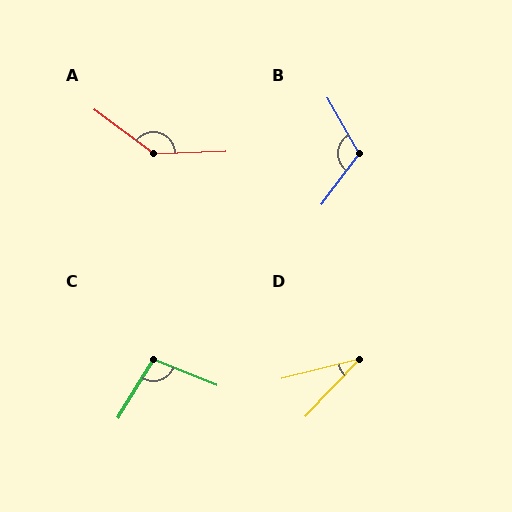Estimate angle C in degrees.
Approximately 99 degrees.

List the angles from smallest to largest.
D (33°), C (99°), B (114°), A (142°).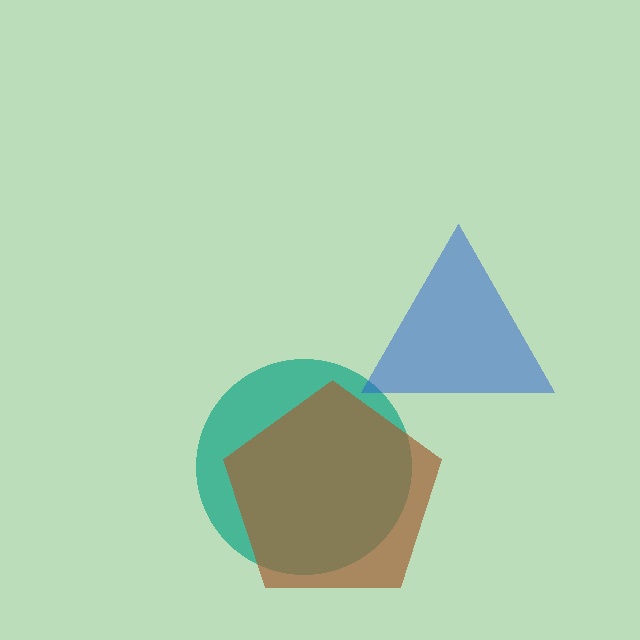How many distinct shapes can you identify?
There are 3 distinct shapes: a teal circle, a blue triangle, a brown pentagon.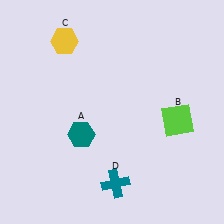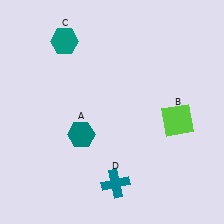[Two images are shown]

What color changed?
The hexagon (C) changed from yellow in Image 1 to teal in Image 2.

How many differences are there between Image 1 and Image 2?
There is 1 difference between the two images.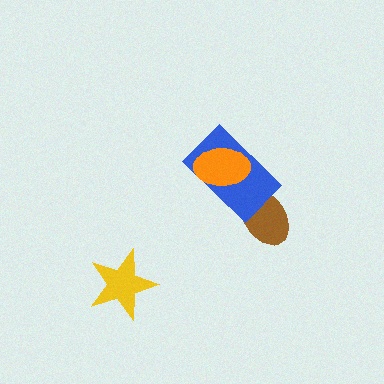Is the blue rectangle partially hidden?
Yes, it is partially covered by another shape.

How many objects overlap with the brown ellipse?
1 object overlaps with the brown ellipse.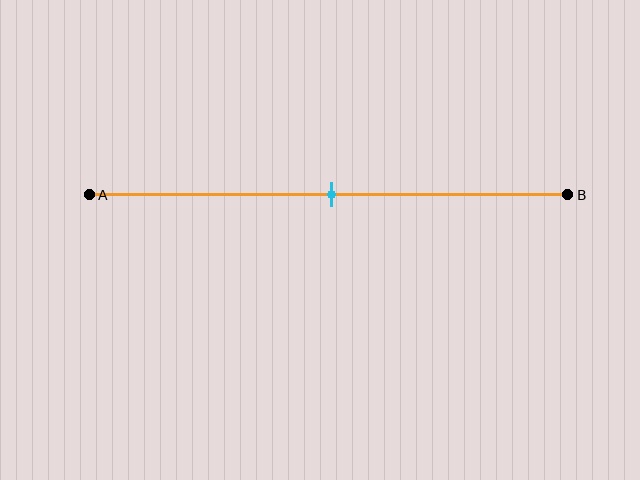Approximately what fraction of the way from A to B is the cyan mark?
The cyan mark is approximately 50% of the way from A to B.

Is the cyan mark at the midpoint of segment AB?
Yes, the mark is approximately at the midpoint.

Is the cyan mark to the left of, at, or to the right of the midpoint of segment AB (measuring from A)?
The cyan mark is approximately at the midpoint of segment AB.